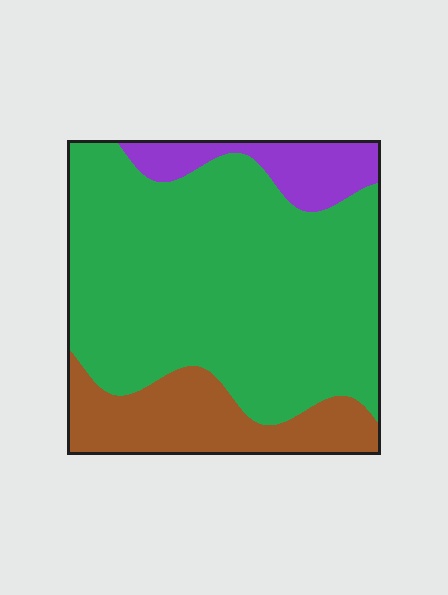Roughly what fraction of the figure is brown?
Brown covers around 20% of the figure.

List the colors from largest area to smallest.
From largest to smallest: green, brown, purple.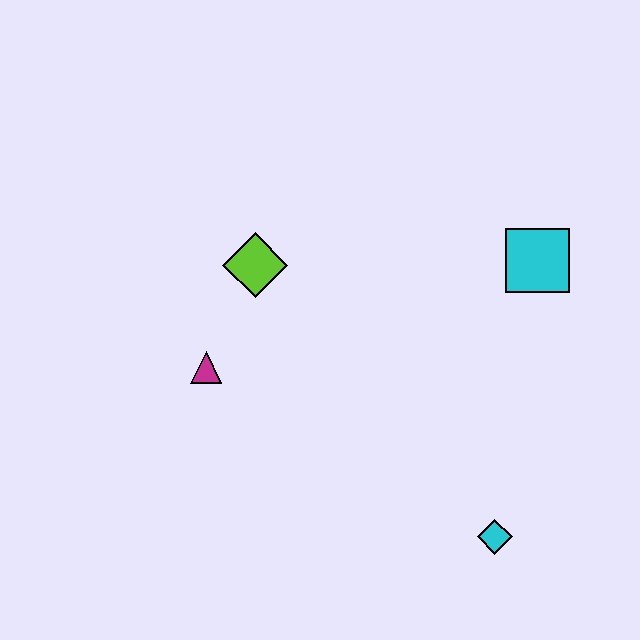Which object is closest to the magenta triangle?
The lime diamond is closest to the magenta triangle.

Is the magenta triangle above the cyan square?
No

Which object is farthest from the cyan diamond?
The lime diamond is farthest from the cyan diamond.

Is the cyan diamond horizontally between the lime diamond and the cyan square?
Yes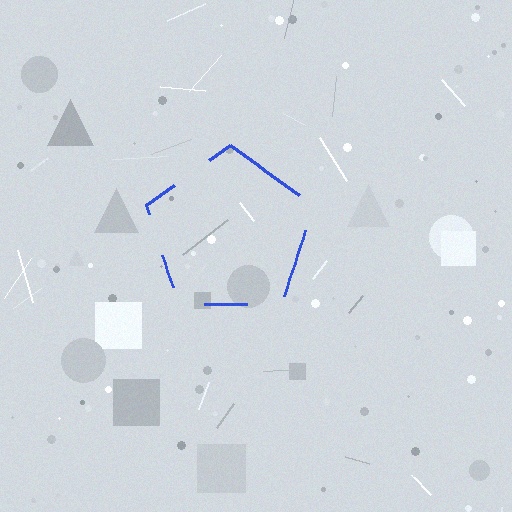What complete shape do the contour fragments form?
The contour fragments form a pentagon.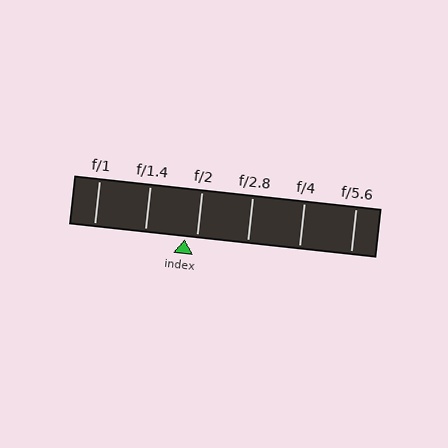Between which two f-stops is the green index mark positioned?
The index mark is between f/1.4 and f/2.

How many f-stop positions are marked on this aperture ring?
There are 6 f-stop positions marked.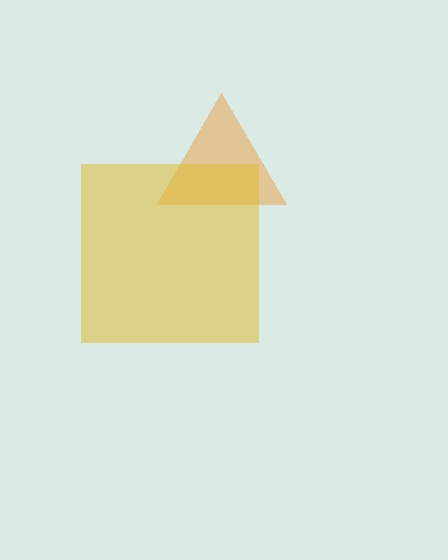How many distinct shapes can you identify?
There are 2 distinct shapes: an orange triangle, a yellow square.